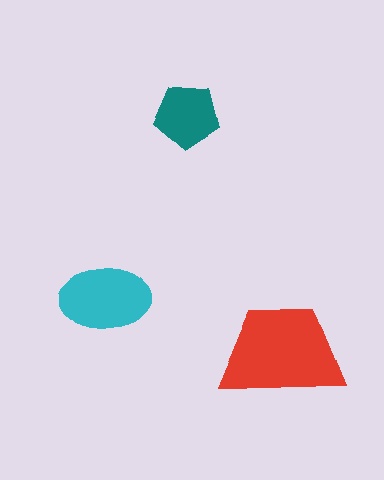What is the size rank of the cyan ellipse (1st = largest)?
2nd.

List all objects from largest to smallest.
The red trapezoid, the cyan ellipse, the teal pentagon.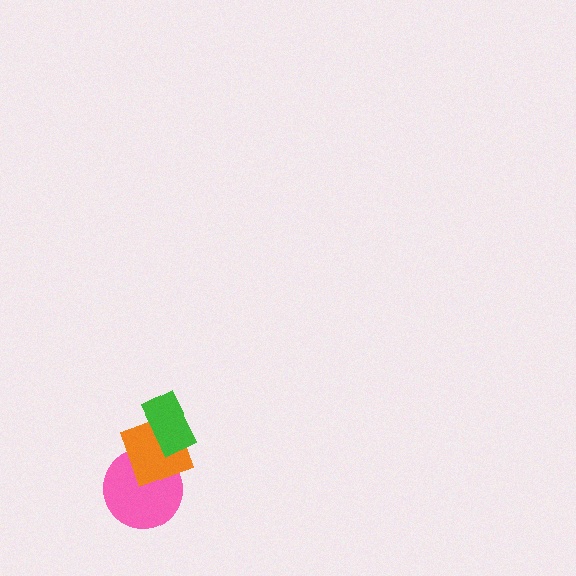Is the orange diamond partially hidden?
Yes, it is partially covered by another shape.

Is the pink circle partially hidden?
Yes, it is partially covered by another shape.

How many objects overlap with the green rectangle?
1 object overlaps with the green rectangle.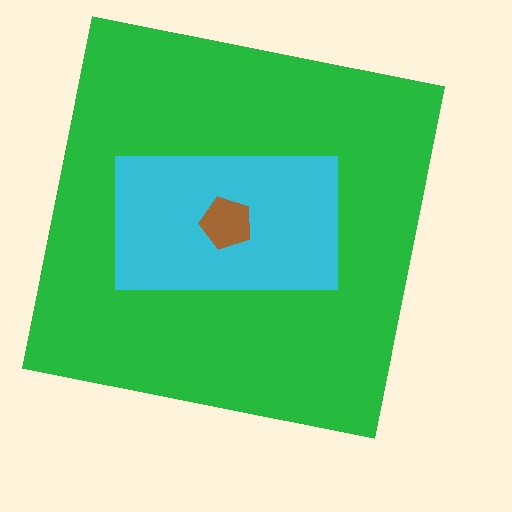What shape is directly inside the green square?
The cyan rectangle.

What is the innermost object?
The brown pentagon.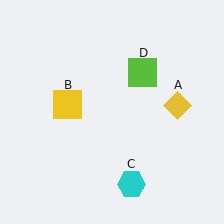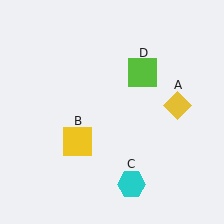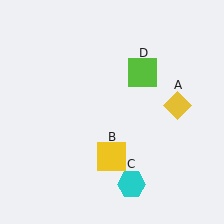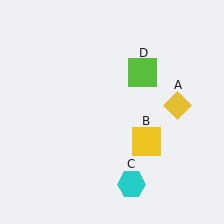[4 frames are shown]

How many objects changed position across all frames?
1 object changed position: yellow square (object B).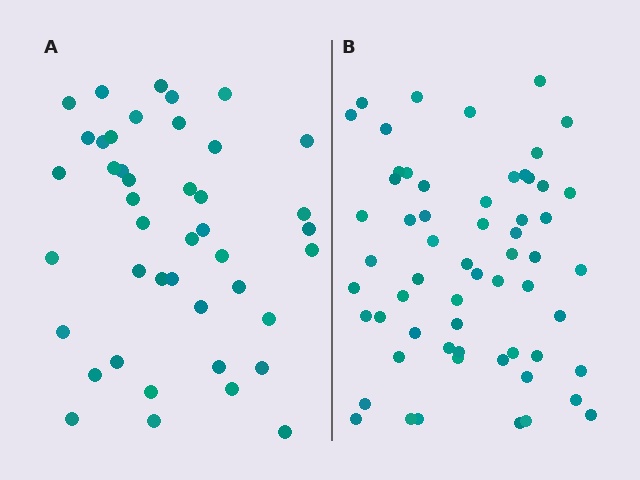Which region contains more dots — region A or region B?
Region B (the right region) has more dots.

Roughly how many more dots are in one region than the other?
Region B has approximately 15 more dots than region A.